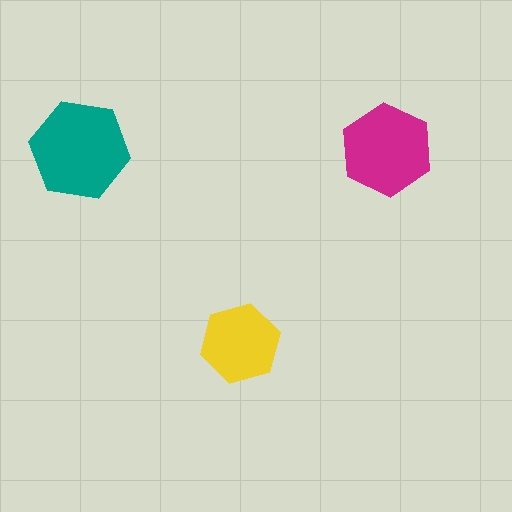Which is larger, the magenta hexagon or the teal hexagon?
The teal one.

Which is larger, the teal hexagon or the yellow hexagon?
The teal one.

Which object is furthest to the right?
The magenta hexagon is rightmost.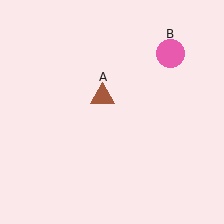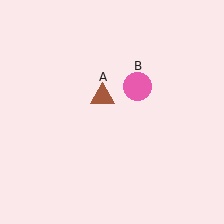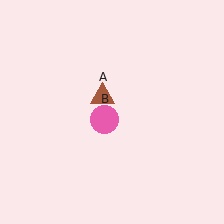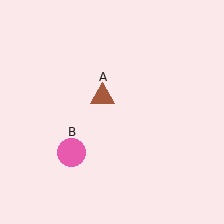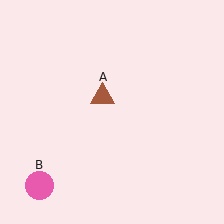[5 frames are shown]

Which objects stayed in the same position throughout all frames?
Brown triangle (object A) remained stationary.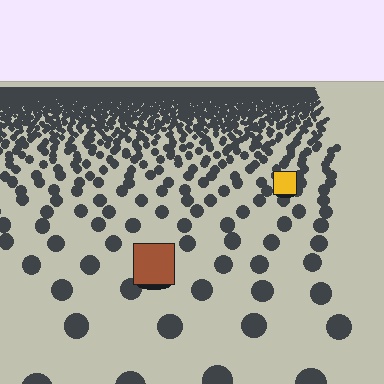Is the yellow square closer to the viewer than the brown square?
No. The brown square is closer — you can tell from the texture gradient: the ground texture is coarser near it.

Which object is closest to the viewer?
The brown square is closest. The texture marks near it are larger and more spread out.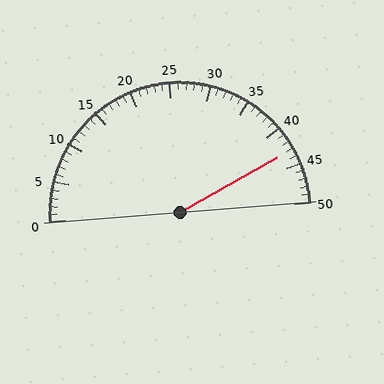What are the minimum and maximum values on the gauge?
The gauge ranges from 0 to 50.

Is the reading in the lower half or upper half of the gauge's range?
The reading is in the upper half of the range (0 to 50).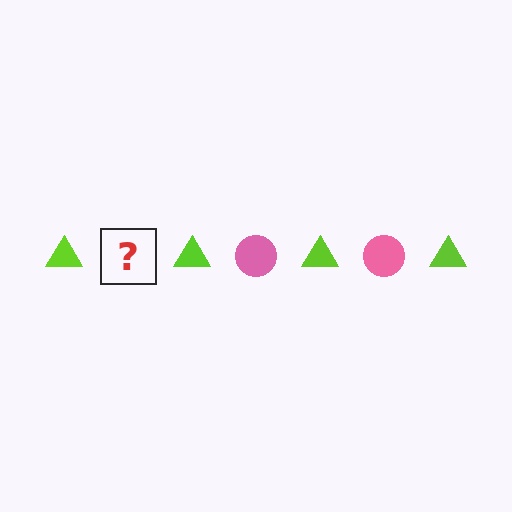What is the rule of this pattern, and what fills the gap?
The rule is that the pattern alternates between lime triangle and pink circle. The gap should be filled with a pink circle.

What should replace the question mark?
The question mark should be replaced with a pink circle.